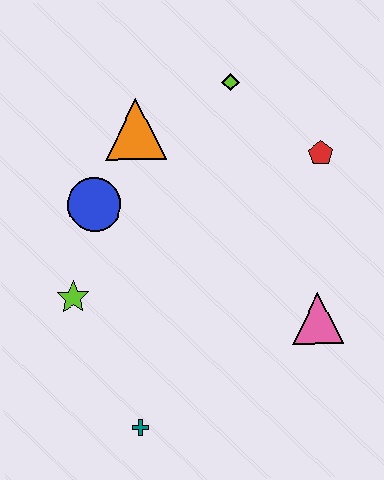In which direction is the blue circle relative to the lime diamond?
The blue circle is to the left of the lime diamond.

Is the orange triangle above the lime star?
Yes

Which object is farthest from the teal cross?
The lime diamond is farthest from the teal cross.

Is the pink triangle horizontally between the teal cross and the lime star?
No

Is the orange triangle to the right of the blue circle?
Yes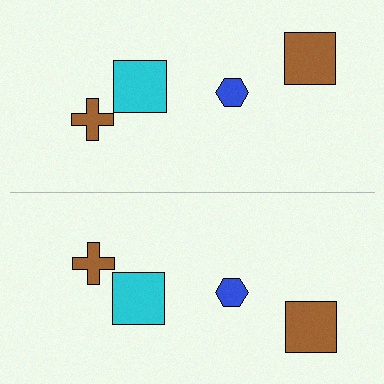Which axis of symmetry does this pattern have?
The pattern has a horizontal axis of symmetry running through the center of the image.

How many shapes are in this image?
There are 8 shapes in this image.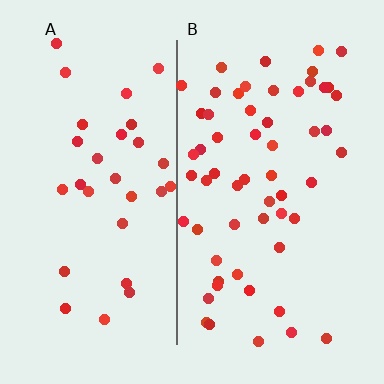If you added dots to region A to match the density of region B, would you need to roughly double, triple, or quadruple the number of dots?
Approximately double.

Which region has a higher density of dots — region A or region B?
B (the right).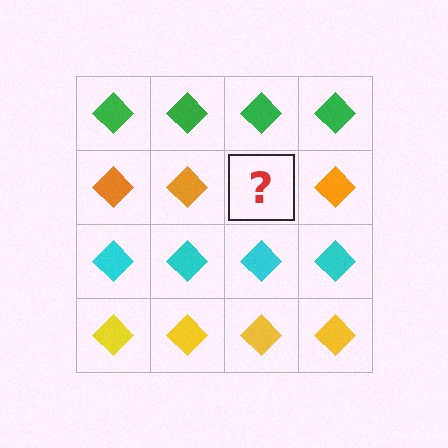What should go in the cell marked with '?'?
The missing cell should contain an orange diamond.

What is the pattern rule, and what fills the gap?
The rule is that each row has a consistent color. The gap should be filled with an orange diamond.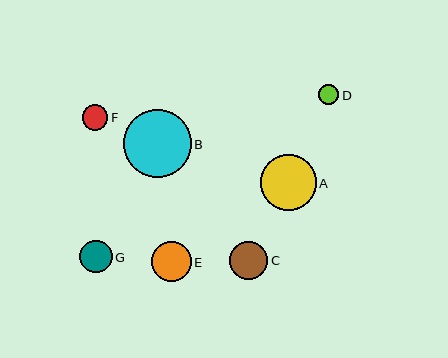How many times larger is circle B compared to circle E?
Circle B is approximately 1.7 times the size of circle E.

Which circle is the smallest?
Circle D is the smallest with a size of approximately 20 pixels.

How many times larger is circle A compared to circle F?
Circle A is approximately 2.2 times the size of circle F.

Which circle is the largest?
Circle B is the largest with a size of approximately 68 pixels.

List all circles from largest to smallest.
From largest to smallest: B, A, E, C, G, F, D.